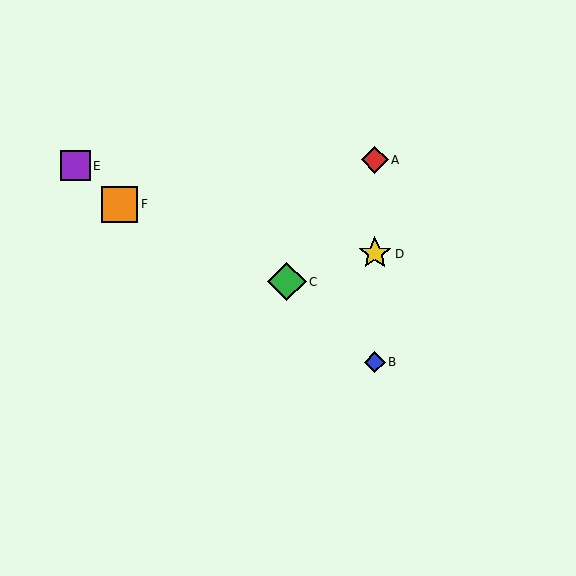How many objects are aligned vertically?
3 objects (A, B, D) are aligned vertically.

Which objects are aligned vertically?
Objects A, B, D are aligned vertically.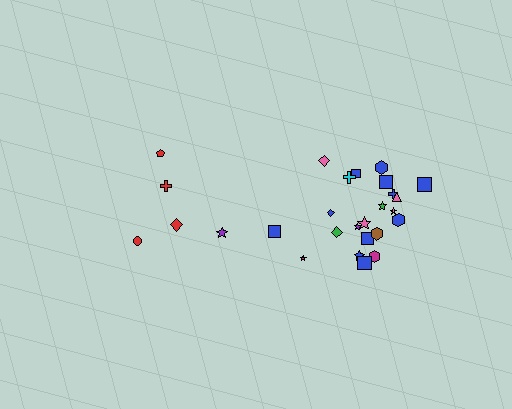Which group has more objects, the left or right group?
The right group.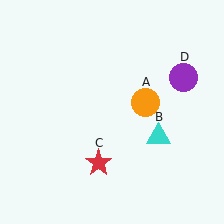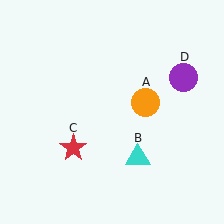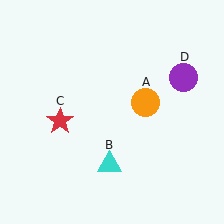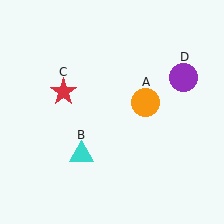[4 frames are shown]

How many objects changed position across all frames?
2 objects changed position: cyan triangle (object B), red star (object C).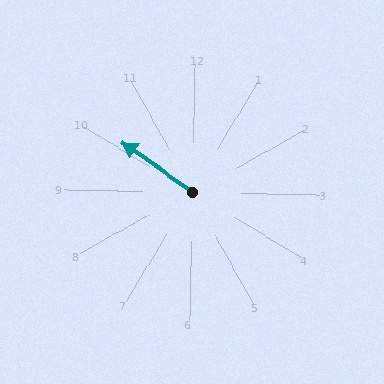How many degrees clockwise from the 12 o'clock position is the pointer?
Approximately 305 degrees.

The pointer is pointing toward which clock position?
Roughly 10 o'clock.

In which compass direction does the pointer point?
Northwest.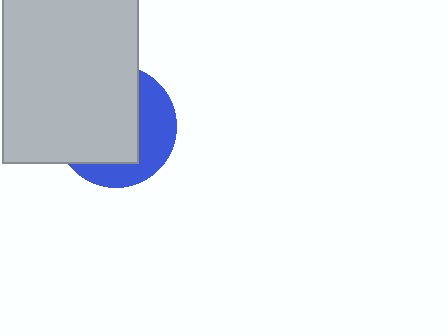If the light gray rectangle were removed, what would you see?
You would see the complete blue circle.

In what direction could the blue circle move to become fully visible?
The blue circle could move toward the lower-right. That would shift it out from behind the light gray rectangle entirely.